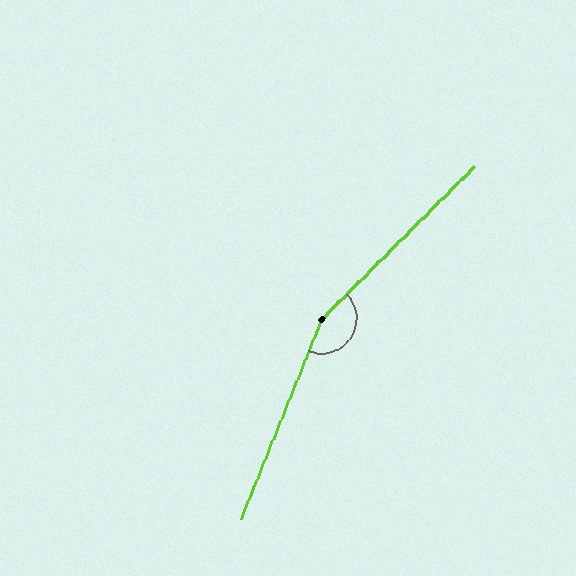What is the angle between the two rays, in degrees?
Approximately 157 degrees.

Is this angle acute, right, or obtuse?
It is obtuse.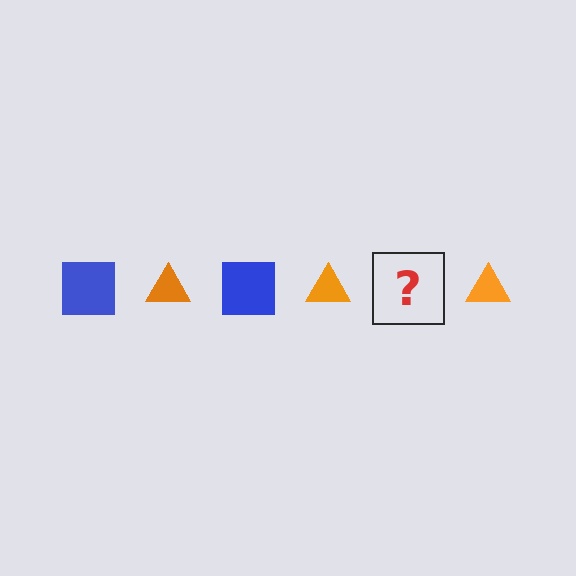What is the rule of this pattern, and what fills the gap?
The rule is that the pattern alternates between blue square and orange triangle. The gap should be filled with a blue square.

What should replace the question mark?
The question mark should be replaced with a blue square.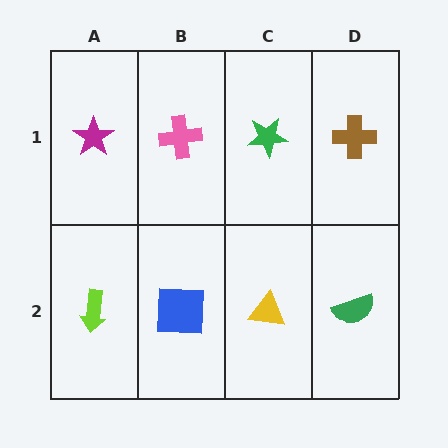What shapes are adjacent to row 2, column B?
A pink cross (row 1, column B), a lime arrow (row 2, column A), a yellow triangle (row 2, column C).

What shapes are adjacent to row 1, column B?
A blue square (row 2, column B), a magenta star (row 1, column A), a green star (row 1, column C).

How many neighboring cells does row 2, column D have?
2.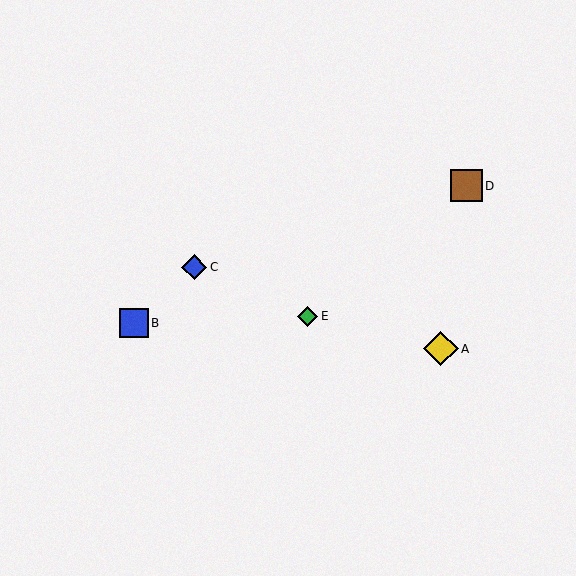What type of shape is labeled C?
Shape C is a blue diamond.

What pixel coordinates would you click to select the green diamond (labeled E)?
Click at (308, 316) to select the green diamond E.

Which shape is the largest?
The yellow diamond (labeled A) is the largest.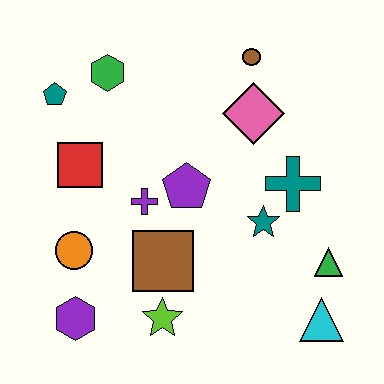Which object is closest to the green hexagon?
The teal pentagon is closest to the green hexagon.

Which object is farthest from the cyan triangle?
The teal pentagon is farthest from the cyan triangle.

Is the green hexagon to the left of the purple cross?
Yes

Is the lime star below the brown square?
Yes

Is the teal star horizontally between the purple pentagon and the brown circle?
No